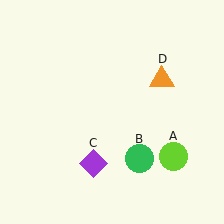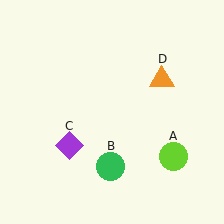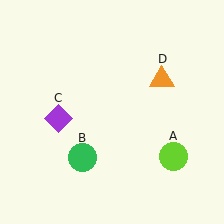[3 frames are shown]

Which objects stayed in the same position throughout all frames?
Lime circle (object A) and orange triangle (object D) remained stationary.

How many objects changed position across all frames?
2 objects changed position: green circle (object B), purple diamond (object C).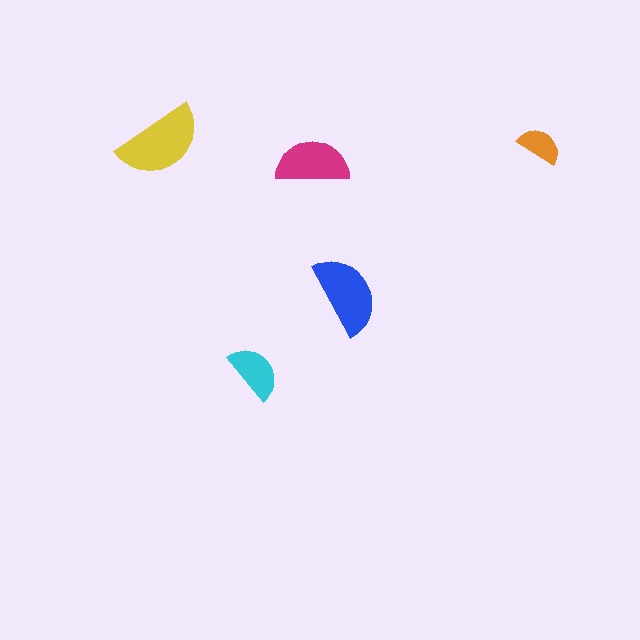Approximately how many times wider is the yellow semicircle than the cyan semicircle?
About 1.5 times wider.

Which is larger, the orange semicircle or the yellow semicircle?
The yellow one.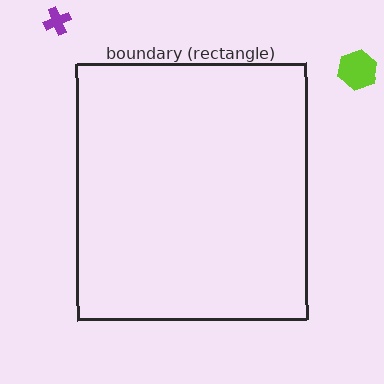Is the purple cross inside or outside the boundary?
Outside.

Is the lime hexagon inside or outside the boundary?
Outside.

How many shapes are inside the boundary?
0 inside, 2 outside.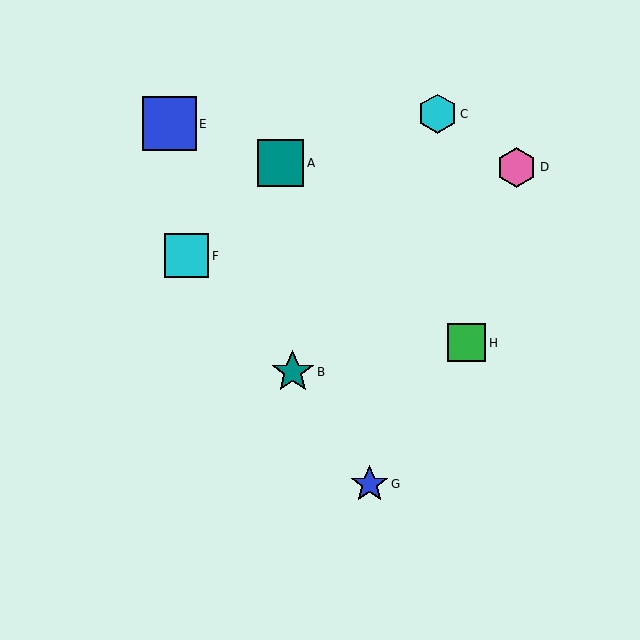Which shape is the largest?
The blue square (labeled E) is the largest.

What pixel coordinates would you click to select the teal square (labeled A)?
Click at (281, 163) to select the teal square A.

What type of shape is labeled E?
Shape E is a blue square.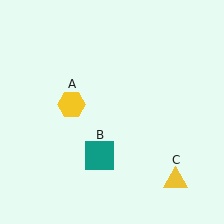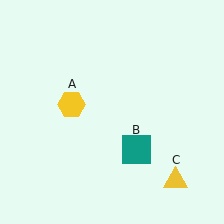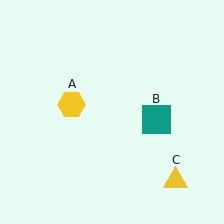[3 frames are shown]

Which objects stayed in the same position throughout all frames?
Yellow hexagon (object A) and yellow triangle (object C) remained stationary.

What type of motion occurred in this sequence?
The teal square (object B) rotated counterclockwise around the center of the scene.